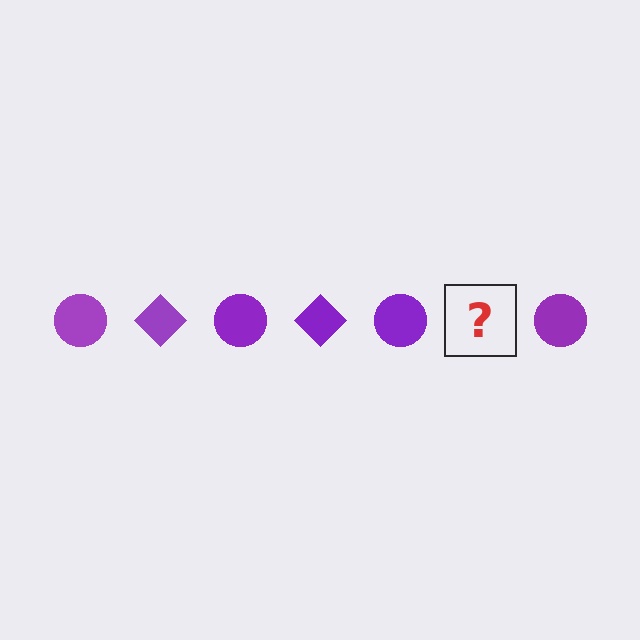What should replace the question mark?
The question mark should be replaced with a purple diamond.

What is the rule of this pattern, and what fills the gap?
The rule is that the pattern cycles through circle, diamond shapes in purple. The gap should be filled with a purple diamond.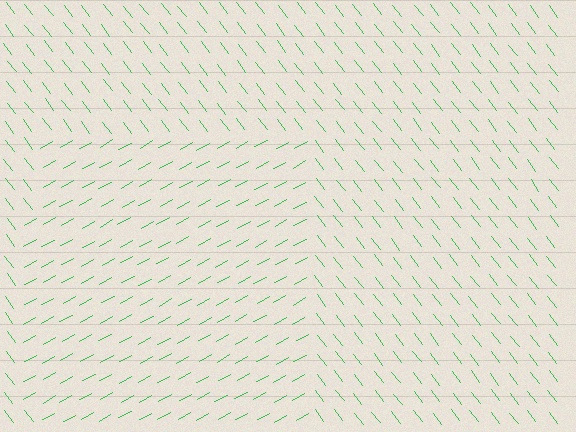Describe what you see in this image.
The image is filled with small green line segments. A rectangle region in the image has lines oriented differently from the surrounding lines, creating a visible texture boundary.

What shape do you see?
I see a rectangle.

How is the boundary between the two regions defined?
The boundary is defined purely by a change in line orientation (approximately 81 degrees difference). All lines are the same color and thickness.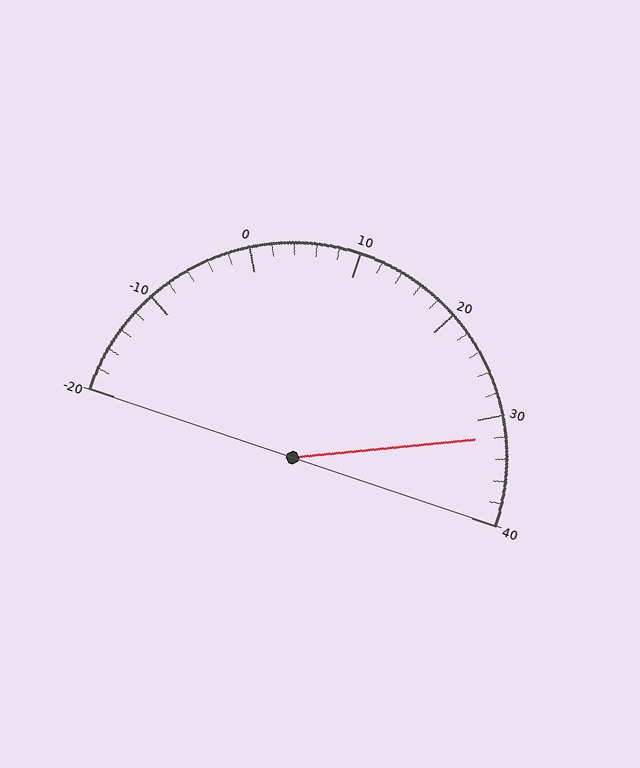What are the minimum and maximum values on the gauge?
The gauge ranges from -20 to 40.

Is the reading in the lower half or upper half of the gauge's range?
The reading is in the upper half of the range (-20 to 40).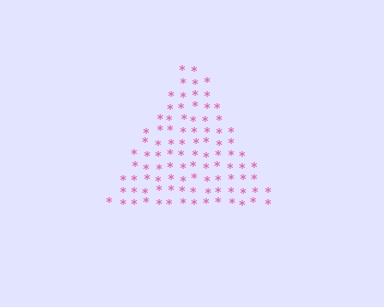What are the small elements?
The small elements are asterisks.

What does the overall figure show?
The overall figure shows a triangle.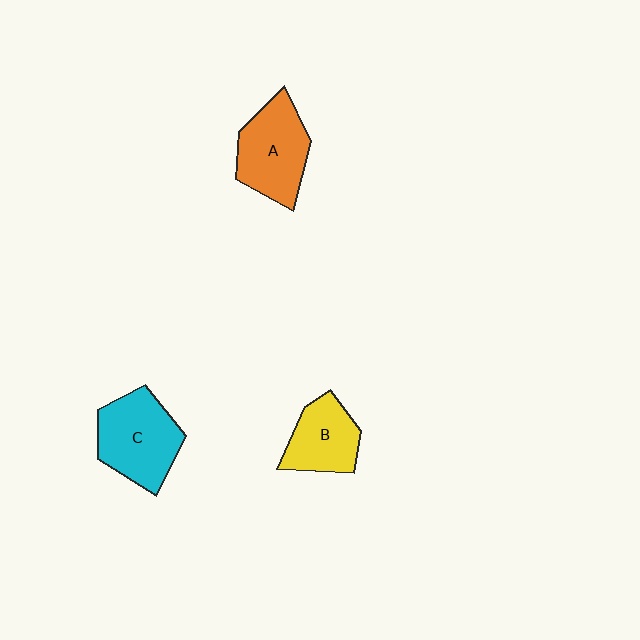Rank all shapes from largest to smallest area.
From largest to smallest: C (cyan), A (orange), B (yellow).